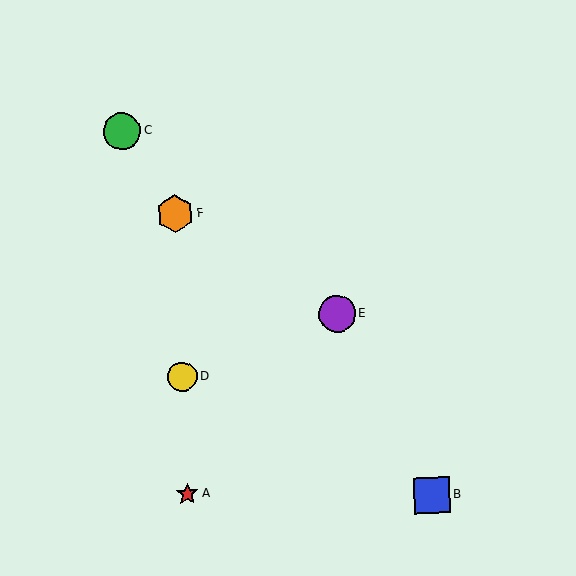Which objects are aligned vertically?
Objects A, D, F are aligned vertically.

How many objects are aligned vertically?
3 objects (A, D, F) are aligned vertically.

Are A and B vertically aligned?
No, A is at x≈187 and B is at x≈432.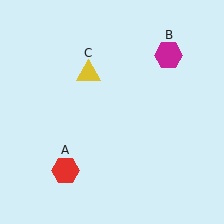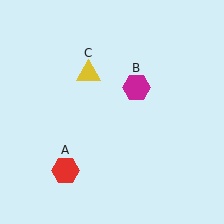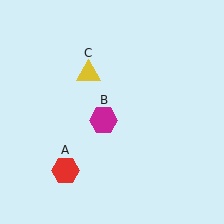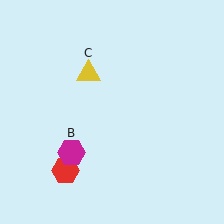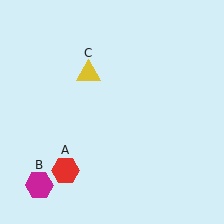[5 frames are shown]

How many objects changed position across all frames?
1 object changed position: magenta hexagon (object B).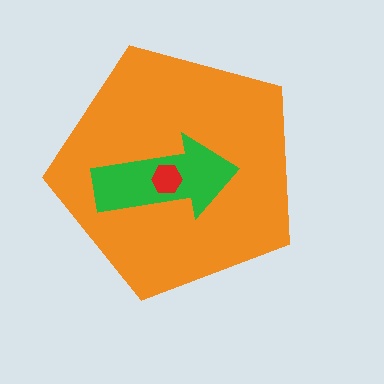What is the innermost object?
The red hexagon.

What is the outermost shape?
The orange pentagon.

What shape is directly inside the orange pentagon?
The green arrow.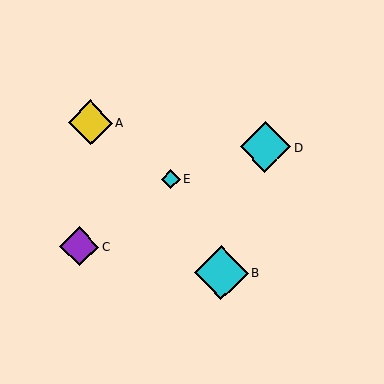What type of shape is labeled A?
Shape A is a yellow diamond.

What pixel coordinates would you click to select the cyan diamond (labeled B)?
Click at (221, 273) to select the cyan diamond B.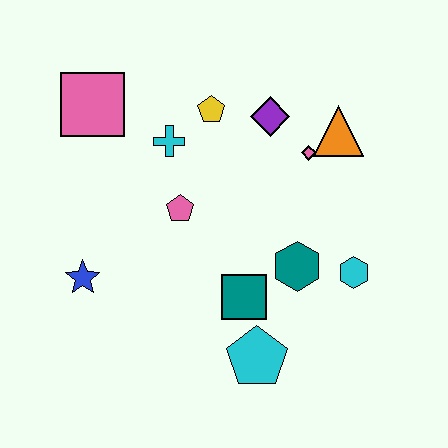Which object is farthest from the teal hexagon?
The pink square is farthest from the teal hexagon.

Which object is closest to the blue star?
The pink pentagon is closest to the blue star.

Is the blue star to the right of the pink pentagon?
No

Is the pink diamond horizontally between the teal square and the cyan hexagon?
Yes